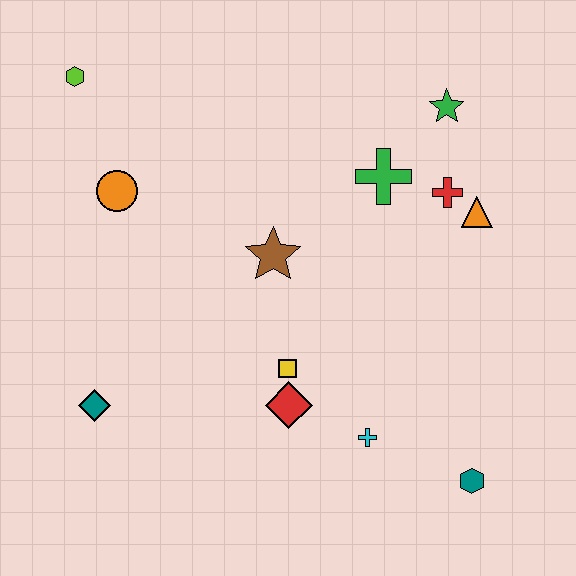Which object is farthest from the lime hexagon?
The teal hexagon is farthest from the lime hexagon.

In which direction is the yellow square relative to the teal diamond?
The yellow square is to the right of the teal diamond.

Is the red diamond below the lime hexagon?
Yes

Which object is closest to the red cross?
The orange triangle is closest to the red cross.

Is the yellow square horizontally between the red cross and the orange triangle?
No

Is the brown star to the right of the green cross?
No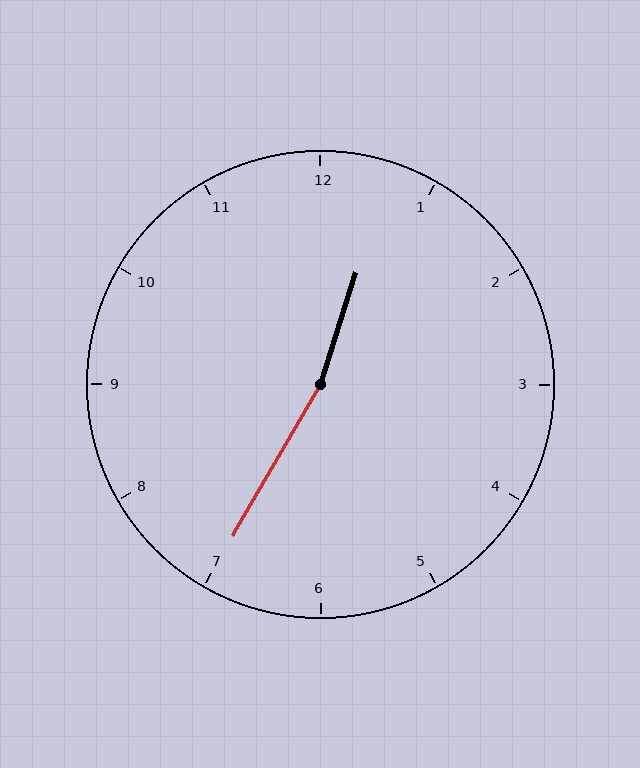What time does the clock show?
12:35.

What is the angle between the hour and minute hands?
Approximately 168 degrees.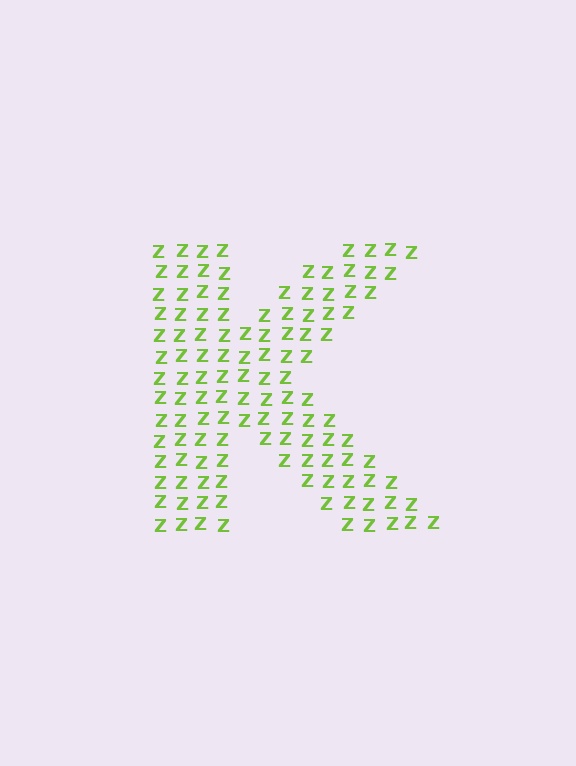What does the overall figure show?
The overall figure shows the letter K.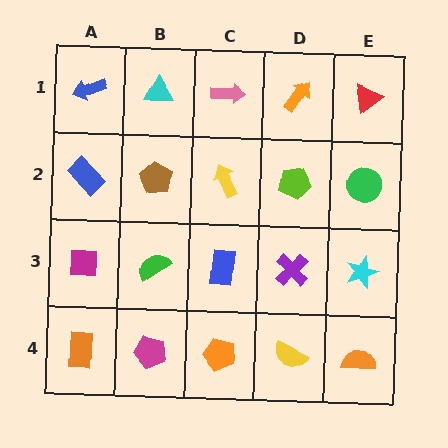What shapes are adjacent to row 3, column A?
A blue rectangle (row 2, column A), an orange rectangle (row 4, column A), a green semicircle (row 3, column B).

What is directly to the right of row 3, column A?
A green semicircle.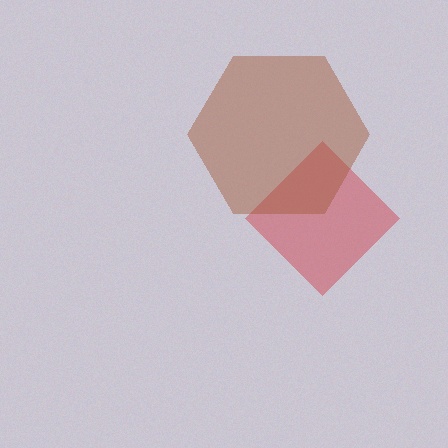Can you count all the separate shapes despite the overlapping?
Yes, there are 2 separate shapes.